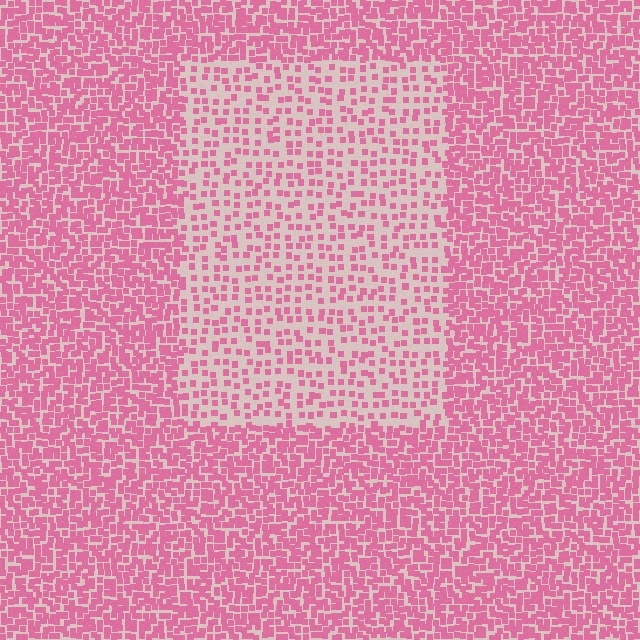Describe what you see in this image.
The image contains small pink elements arranged at two different densities. A rectangle-shaped region is visible where the elements are less densely packed than the surrounding area.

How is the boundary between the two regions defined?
The boundary is defined by a change in element density (approximately 2.3x ratio). All elements are the same color, size, and shape.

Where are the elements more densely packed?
The elements are more densely packed outside the rectangle boundary.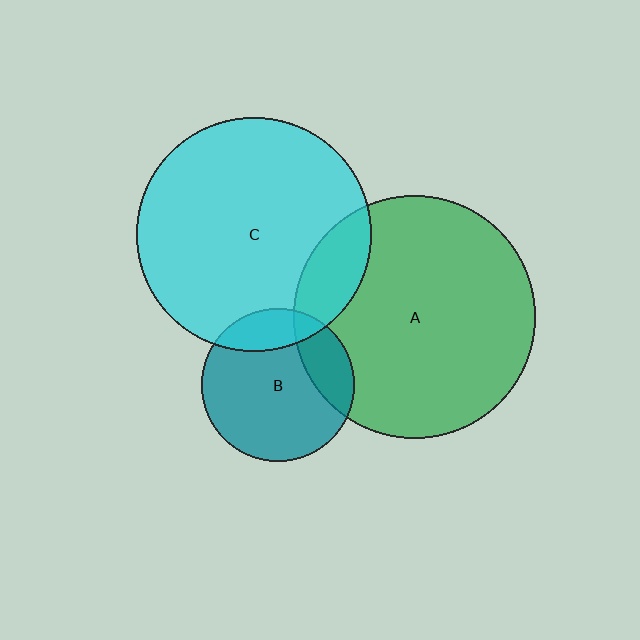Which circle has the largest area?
Circle A (green).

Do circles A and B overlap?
Yes.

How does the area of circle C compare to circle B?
Approximately 2.3 times.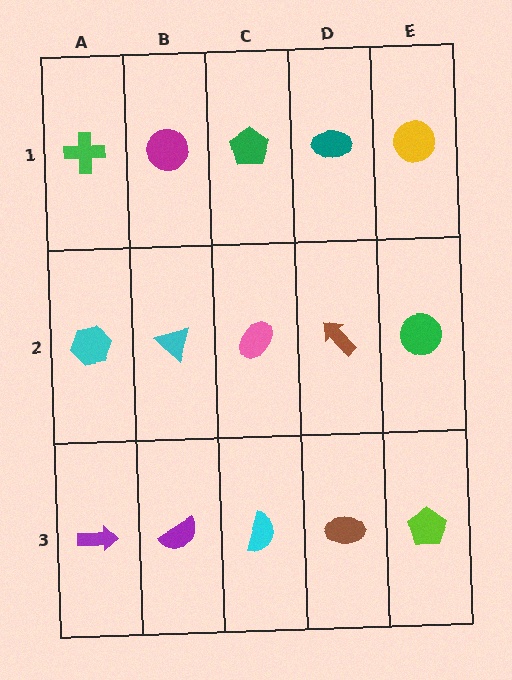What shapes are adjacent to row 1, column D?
A brown arrow (row 2, column D), a green pentagon (row 1, column C), a yellow circle (row 1, column E).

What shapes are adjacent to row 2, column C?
A green pentagon (row 1, column C), a cyan semicircle (row 3, column C), a cyan triangle (row 2, column B), a brown arrow (row 2, column D).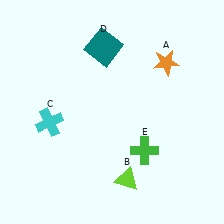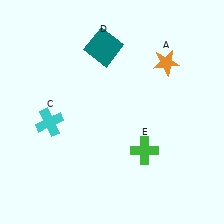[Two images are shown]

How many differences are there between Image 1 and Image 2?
There is 1 difference between the two images.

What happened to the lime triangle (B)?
The lime triangle (B) was removed in Image 2. It was in the bottom-right area of Image 1.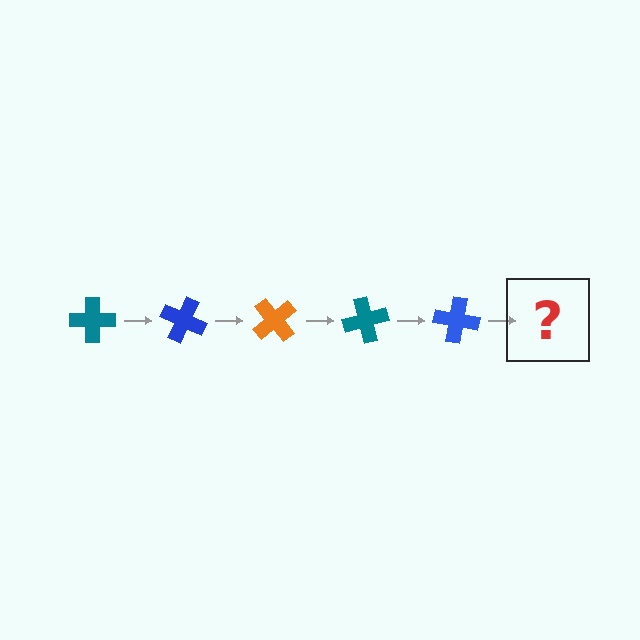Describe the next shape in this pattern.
It should be an orange cross, rotated 125 degrees from the start.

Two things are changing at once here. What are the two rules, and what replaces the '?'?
The two rules are that it rotates 25 degrees each step and the color cycles through teal, blue, and orange. The '?' should be an orange cross, rotated 125 degrees from the start.